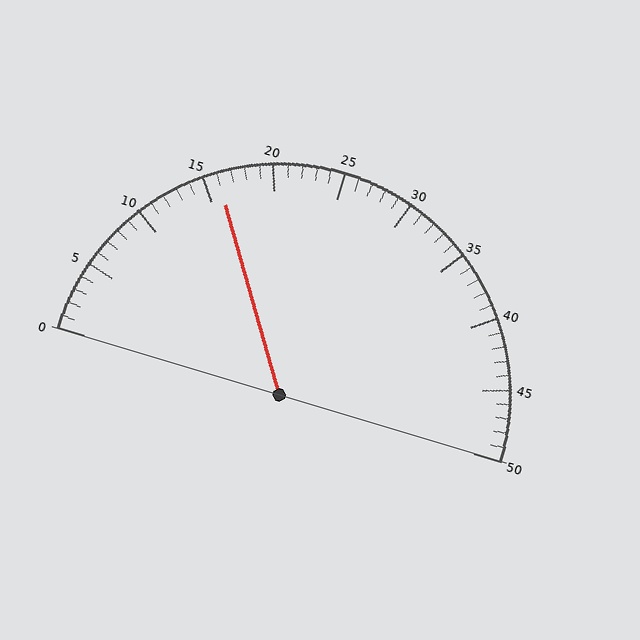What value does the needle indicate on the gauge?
The needle indicates approximately 16.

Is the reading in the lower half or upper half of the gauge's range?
The reading is in the lower half of the range (0 to 50).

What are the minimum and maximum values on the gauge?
The gauge ranges from 0 to 50.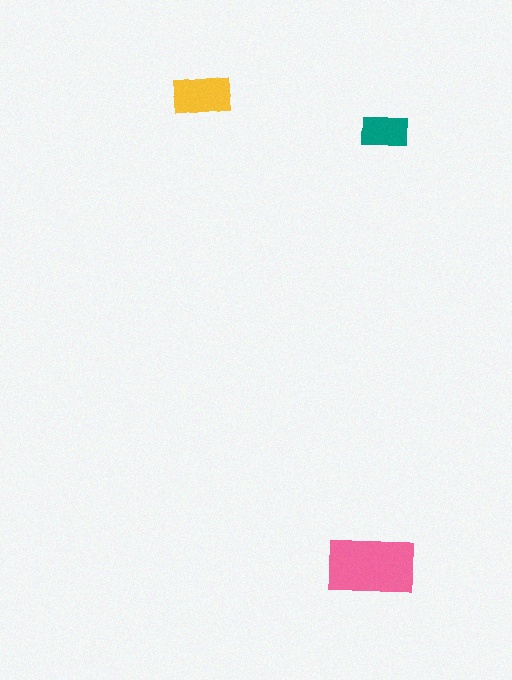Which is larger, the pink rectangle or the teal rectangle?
The pink one.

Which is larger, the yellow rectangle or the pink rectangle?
The pink one.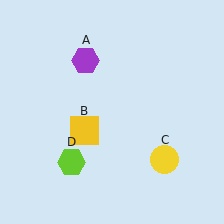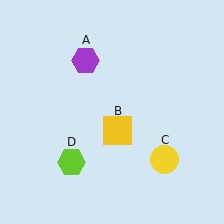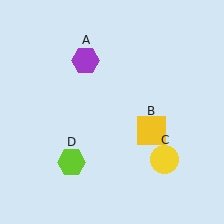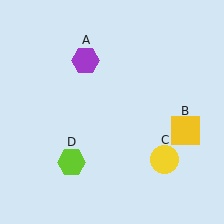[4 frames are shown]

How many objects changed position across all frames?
1 object changed position: yellow square (object B).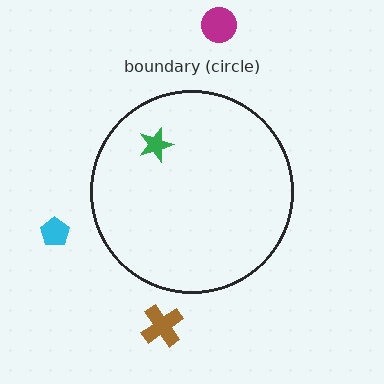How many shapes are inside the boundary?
1 inside, 3 outside.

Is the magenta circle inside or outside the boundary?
Outside.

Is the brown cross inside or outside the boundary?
Outside.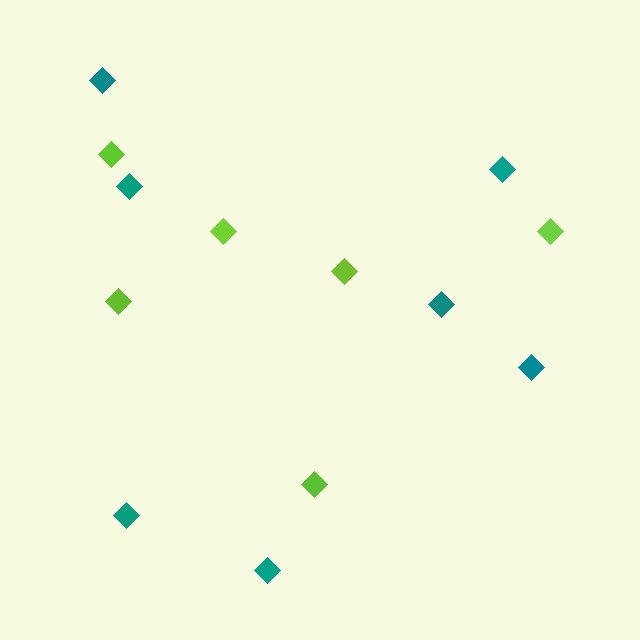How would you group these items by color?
There are 2 groups: one group of lime diamonds (6) and one group of teal diamonds (7).